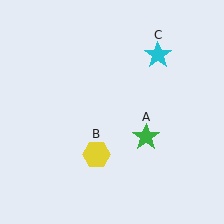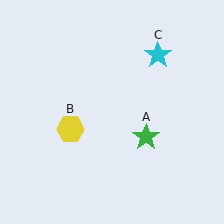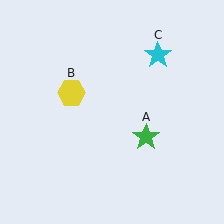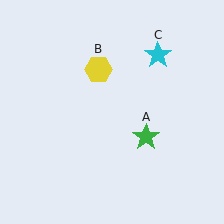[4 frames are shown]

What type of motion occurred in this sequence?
The yellow hexagon (object B) rotated clockwise around the center of the scene.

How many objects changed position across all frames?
1 object changed position: yellow hexagon (object B).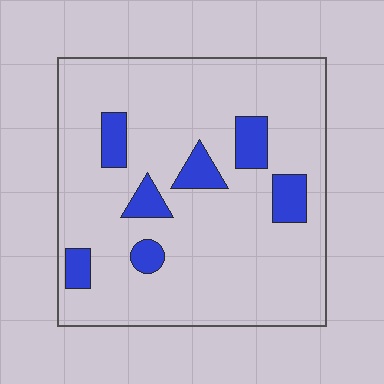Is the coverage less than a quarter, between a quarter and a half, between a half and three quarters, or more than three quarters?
Less than a quarter.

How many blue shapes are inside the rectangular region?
7.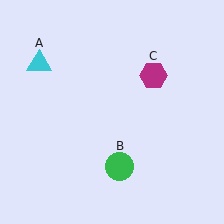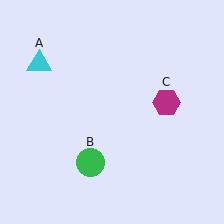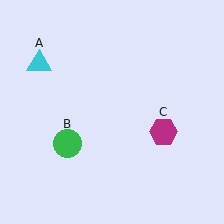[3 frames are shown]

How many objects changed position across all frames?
2 objects changed position: green circle (object B), magenta hexagon (object C).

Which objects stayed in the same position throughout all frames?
Cyan triangle (object A) remained stationary.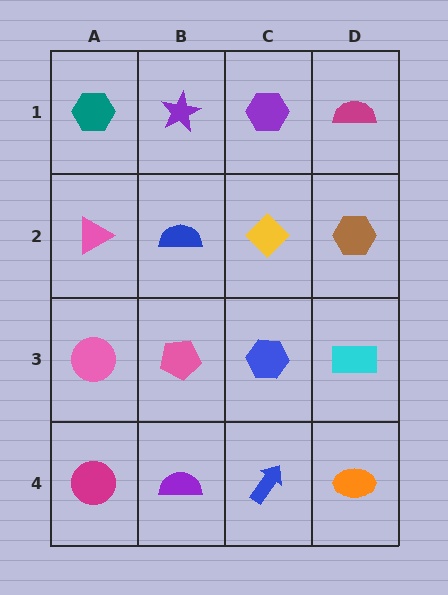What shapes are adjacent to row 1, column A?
A pink triangle (row 2, column A), a purple star (row 1, column B).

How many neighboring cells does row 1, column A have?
2.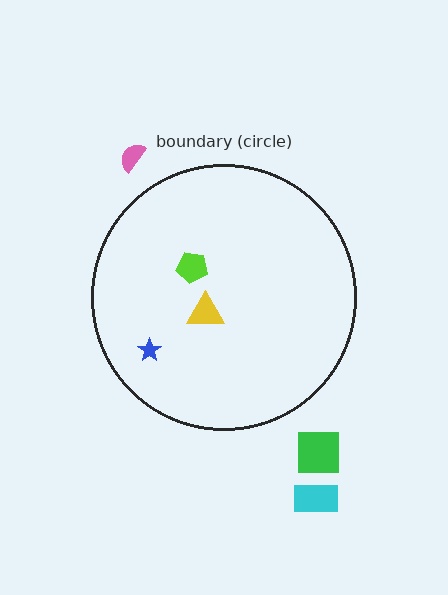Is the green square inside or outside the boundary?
Outside.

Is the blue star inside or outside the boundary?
Inside.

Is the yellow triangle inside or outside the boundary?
Inside.